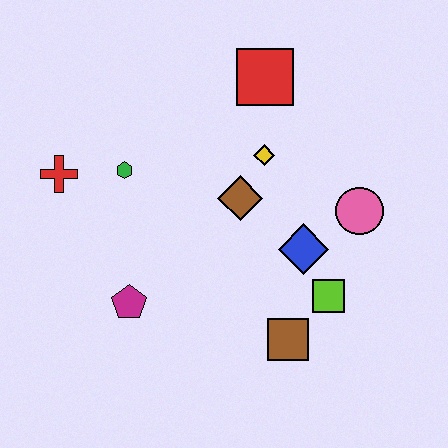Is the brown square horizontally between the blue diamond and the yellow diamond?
Yes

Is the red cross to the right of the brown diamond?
No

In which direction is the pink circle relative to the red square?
The pink circle is below the red square.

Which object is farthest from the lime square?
The red cross is farthest from the lime square.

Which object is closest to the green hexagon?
The red cross is closest to the green hexagon.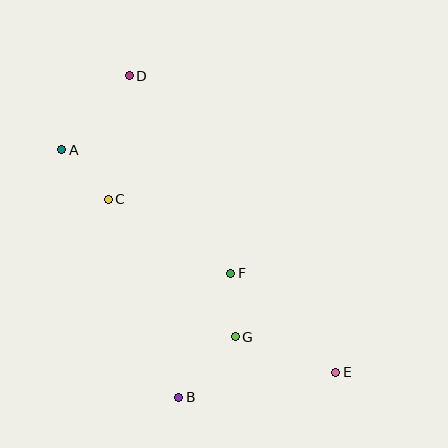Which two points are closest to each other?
Points F and G are closest to each other.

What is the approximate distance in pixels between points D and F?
The distance between D and F is approximately 222 pixels.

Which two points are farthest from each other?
Points D and E are farthest from each other.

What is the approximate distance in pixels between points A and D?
The distance between A and D is approximately 100 pixels.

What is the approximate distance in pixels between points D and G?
The distance between D and G is approximately 282 pixels.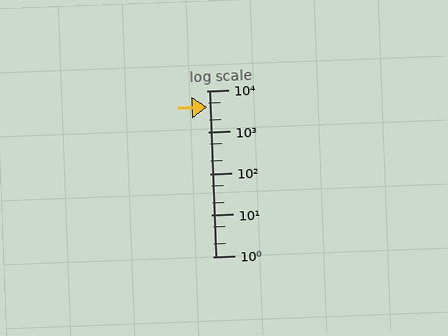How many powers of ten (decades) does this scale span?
The scale spans 4 decades, from 1 to 10000.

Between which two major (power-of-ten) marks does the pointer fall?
The pointer is between 1000 and 10000.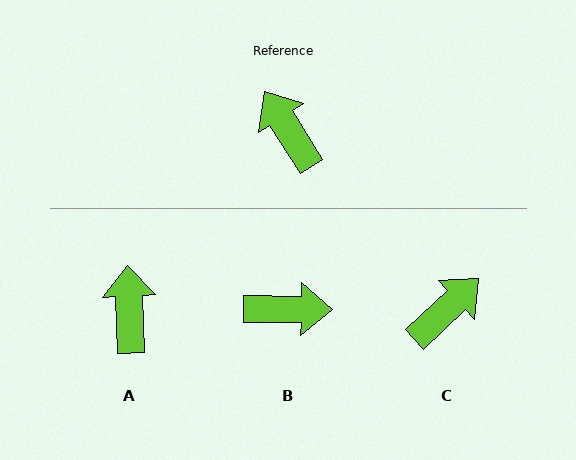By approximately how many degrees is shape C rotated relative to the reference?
Approximately 79 degrees clockwise.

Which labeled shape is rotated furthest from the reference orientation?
B, about 123 degrees away.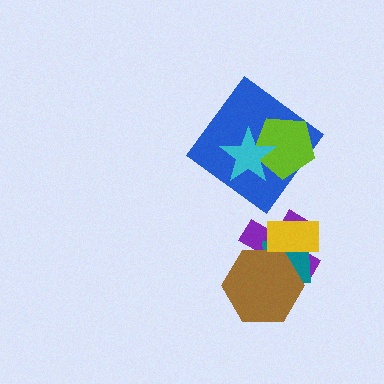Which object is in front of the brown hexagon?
The yellow rectangle is in front of the brown hexagon.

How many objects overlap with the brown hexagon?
3 objects overlap with the brown hexagon.